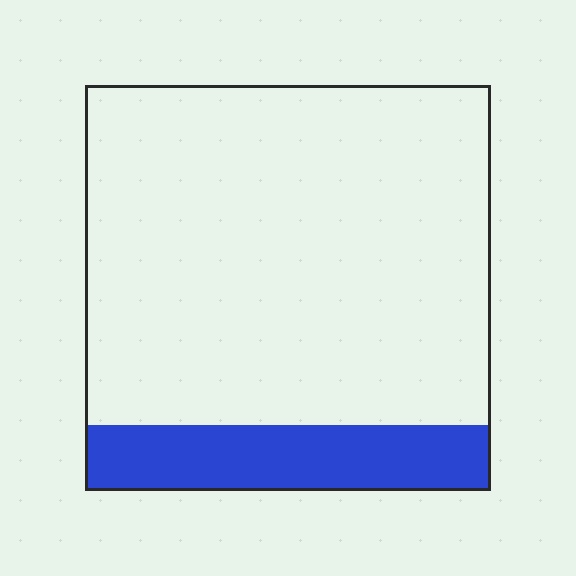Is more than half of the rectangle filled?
No.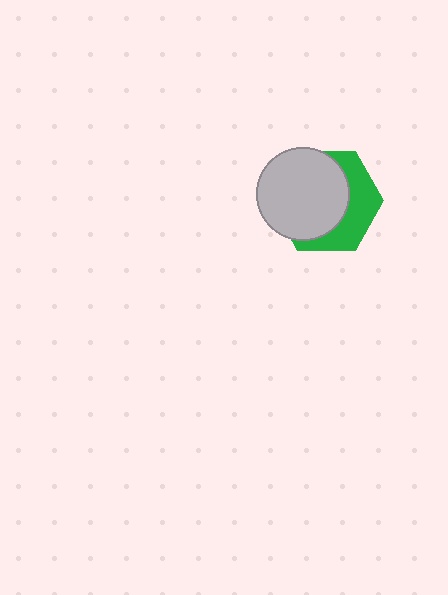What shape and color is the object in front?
The object in front is a light gray circle.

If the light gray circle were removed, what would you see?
You would see the complete green hexagon.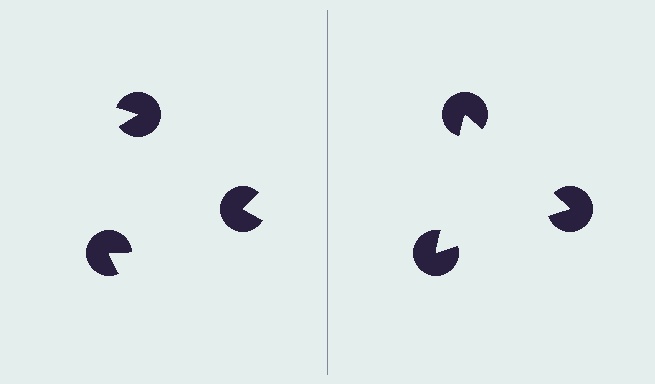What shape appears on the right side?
An illusory triangle.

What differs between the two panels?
The pac-man discs are positioned identically on both sides; only the wedge orientations differ. On the right they align to a triangle; on the left they are misaligned.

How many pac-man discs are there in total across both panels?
6 — 3 on each side.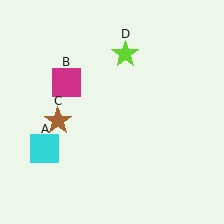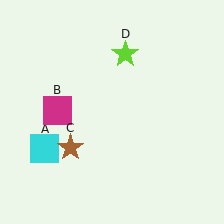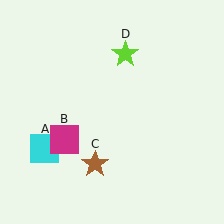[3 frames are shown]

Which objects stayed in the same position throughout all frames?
Cyan square (object A) and lime star (object D) remained stationary.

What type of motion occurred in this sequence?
The magenta square (object B), brown star (object C) rotated counterclockwise around the center of the scene.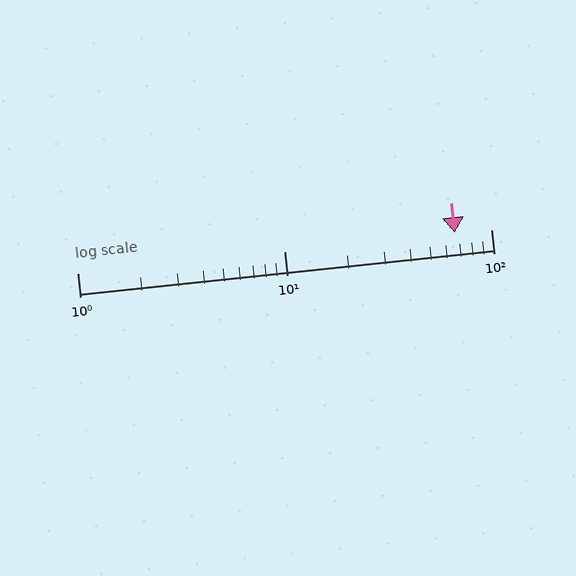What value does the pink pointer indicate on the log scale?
The pointer indicates approximately 67.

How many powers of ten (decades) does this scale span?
The scale spans 2 decades, from 1 to 100.